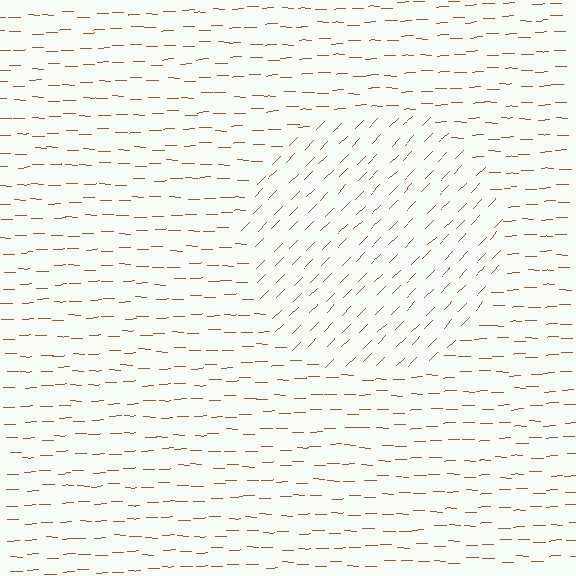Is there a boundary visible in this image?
Yes, there is a texture boundary formed by a change in line orientation.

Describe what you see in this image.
The image is filled with small brown line segments. A circle region in the image has lines oriented differently from the surrounding lines, creating a visible texture boundary.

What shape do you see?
I see a circle.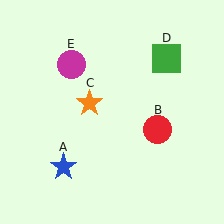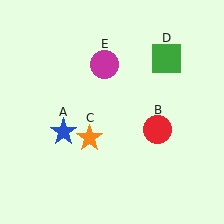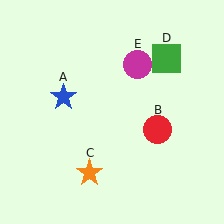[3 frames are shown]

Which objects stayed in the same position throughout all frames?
Red circle (object B) and green square (object D) remained stationary.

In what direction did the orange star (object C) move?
The orange star (object C) moved down.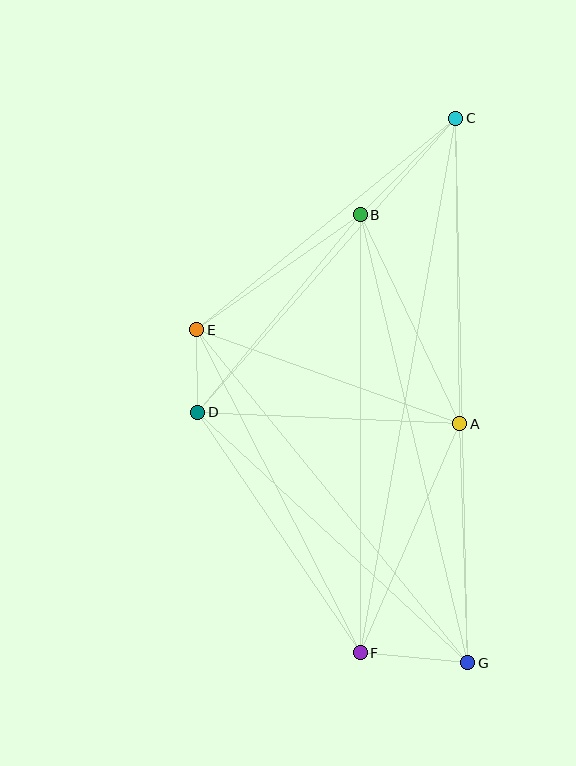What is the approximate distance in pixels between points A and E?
The distance between A and E is approximately 279 pixels.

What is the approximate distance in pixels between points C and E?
The distance between C and E is approximately 334 pixels.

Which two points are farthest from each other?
Points C and G are farthest from each other.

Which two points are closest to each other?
Points D and E are closest to each other.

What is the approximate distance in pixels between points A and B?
The distance between A and B is approximately 231 pixels.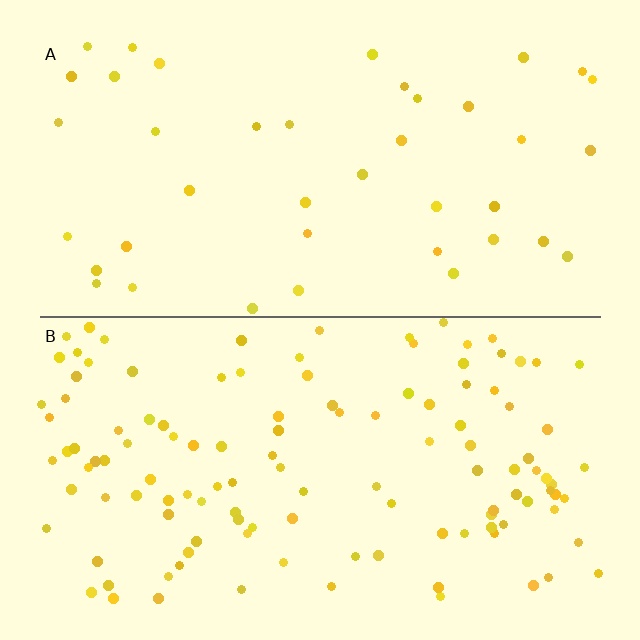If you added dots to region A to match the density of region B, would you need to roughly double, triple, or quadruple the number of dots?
Approximately triple.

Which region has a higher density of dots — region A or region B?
B (the bottom).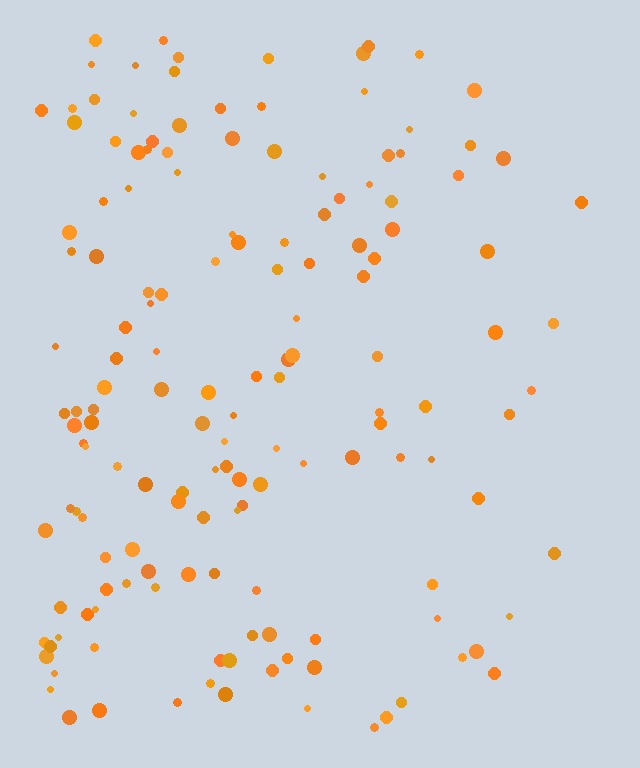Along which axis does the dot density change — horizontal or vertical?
Horizontal.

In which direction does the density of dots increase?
From right to left, with the left side densest.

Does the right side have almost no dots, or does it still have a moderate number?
Still a moderate number, just noticeably fewer than the left.